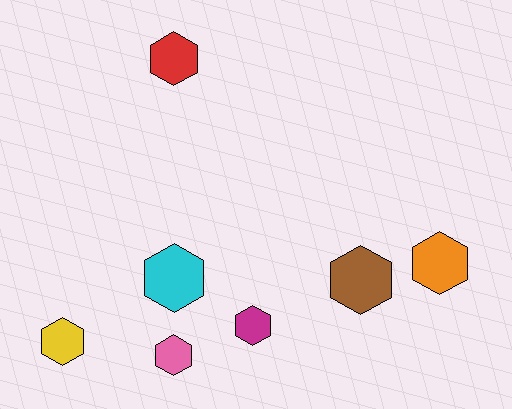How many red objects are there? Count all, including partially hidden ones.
There is 1 red object.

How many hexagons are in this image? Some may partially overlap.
There are 7 hexagons.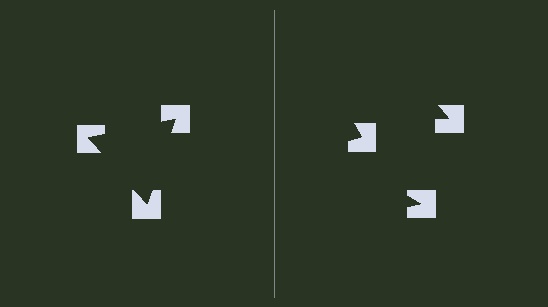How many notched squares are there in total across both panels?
6 — 3 on each side.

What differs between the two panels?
The notched squares are positioned identically on both sides; only the wedge orientations differ. On the left they align to a triangle; on the right they are misaligned.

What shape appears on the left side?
An illusory triangle.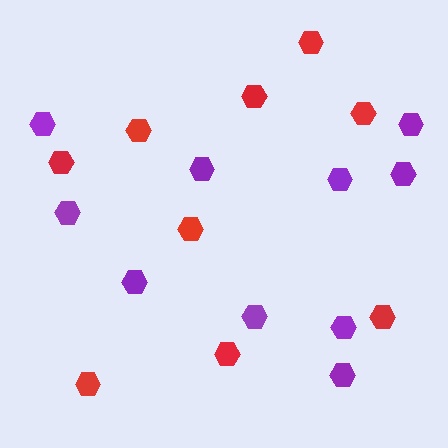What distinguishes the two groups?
There are 2 groups: one group of red hexagons (9) and one group of purple hexagons (10).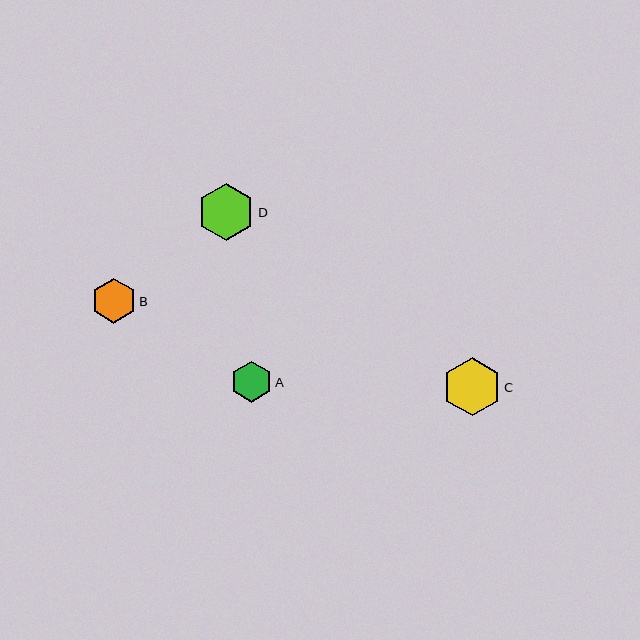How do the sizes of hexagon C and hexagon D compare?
Hexagon C and hexagon D are approximately the same size.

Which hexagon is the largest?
Hexagon C is the largest with a size of approximately 58 pixels.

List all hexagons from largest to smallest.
From largest to smallest: C, D, B, A.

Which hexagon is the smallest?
Hexagon A is the smallest with a size of approximately 41 pixels.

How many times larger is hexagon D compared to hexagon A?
Hexagon D is approximately 1.4 times the size of hexagon A.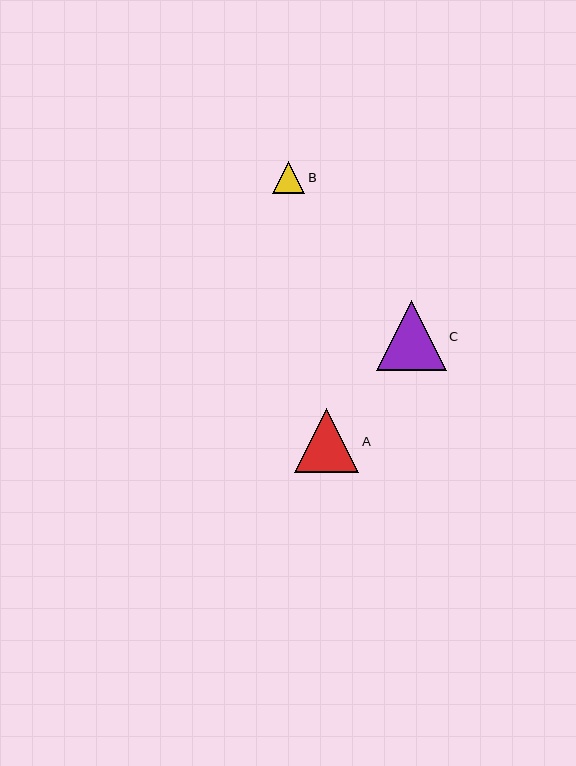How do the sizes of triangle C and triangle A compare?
Triangle C and triangle A are approximately the same size.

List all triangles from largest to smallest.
From largest to smallest: C, A, B.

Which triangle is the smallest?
Triangle B is the smallest with a size of approximately 32 pixels.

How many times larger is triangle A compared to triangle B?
Triangle A is approximately 2.0 times the size of triangle B.